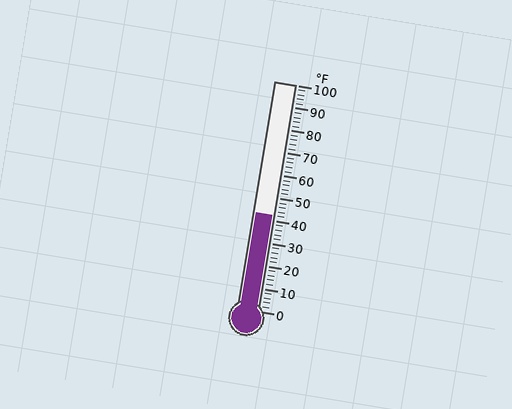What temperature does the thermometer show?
The thermometer shows approximately 42°F.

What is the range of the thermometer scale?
The thermometer scale ranges from 0°F to 100°F.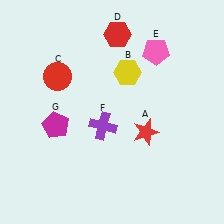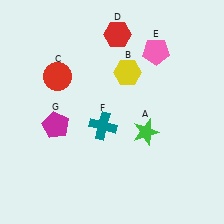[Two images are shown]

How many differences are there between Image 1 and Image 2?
There are 2 differences between the two images.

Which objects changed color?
A changed from red to green. F changed from purple to teal.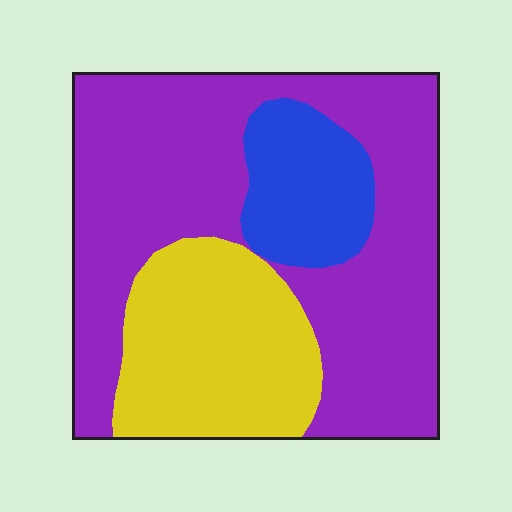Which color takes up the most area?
Purple, at roughly 60%.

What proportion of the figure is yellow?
Yellow takes up between a quarter and a half of the figure.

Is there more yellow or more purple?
Purple.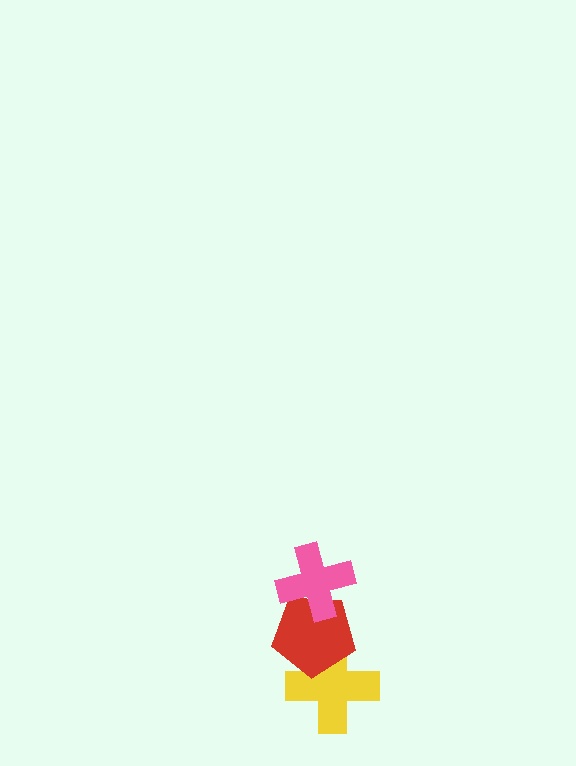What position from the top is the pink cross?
The pink cross is 1st from the top.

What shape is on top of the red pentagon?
The pink cross is on top of the red pentagon.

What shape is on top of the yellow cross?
The red pentagon is on top of the yellow cross.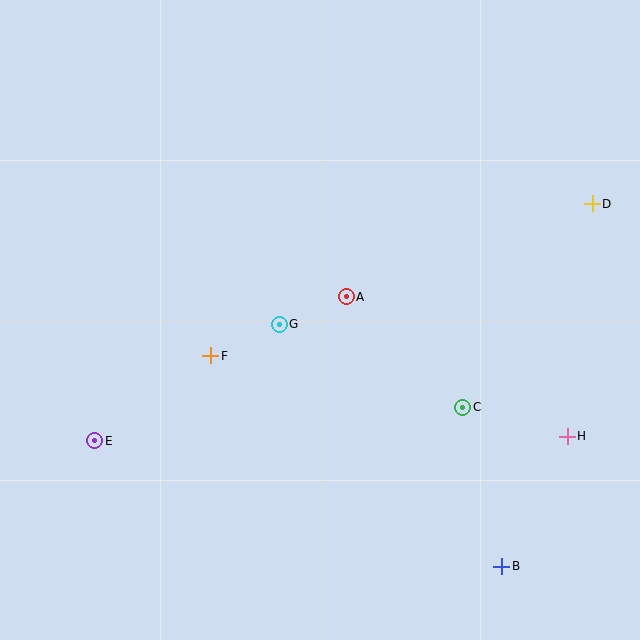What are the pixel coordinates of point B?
Point B is at (502, 566).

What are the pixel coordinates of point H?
Point H is at (567, 436).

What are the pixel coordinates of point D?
Point D is at (592, 204).